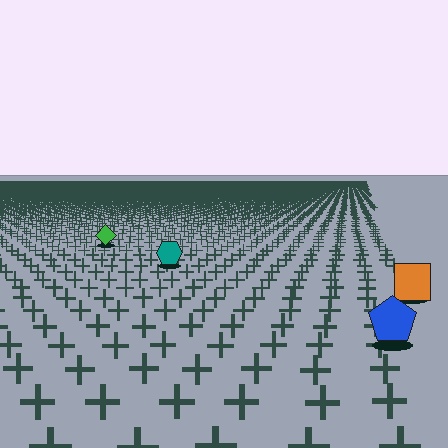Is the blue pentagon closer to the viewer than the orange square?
Yes. The blue pentagon is closer — you can tell from the texture gradient: the ground texture is coarser near it.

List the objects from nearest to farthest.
From nearest to farthest: the blue pentagon, the orange square, the teal hexagon, the green diamond.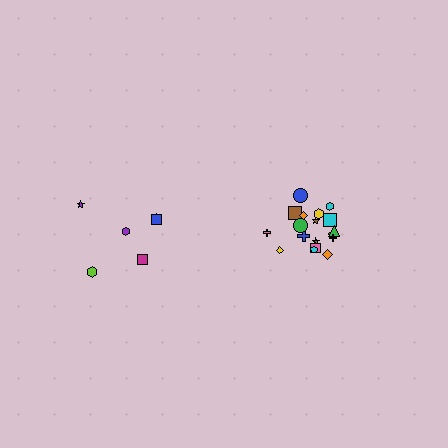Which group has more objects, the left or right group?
The right group.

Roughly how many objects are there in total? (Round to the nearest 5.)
Roughly 25 objects in total.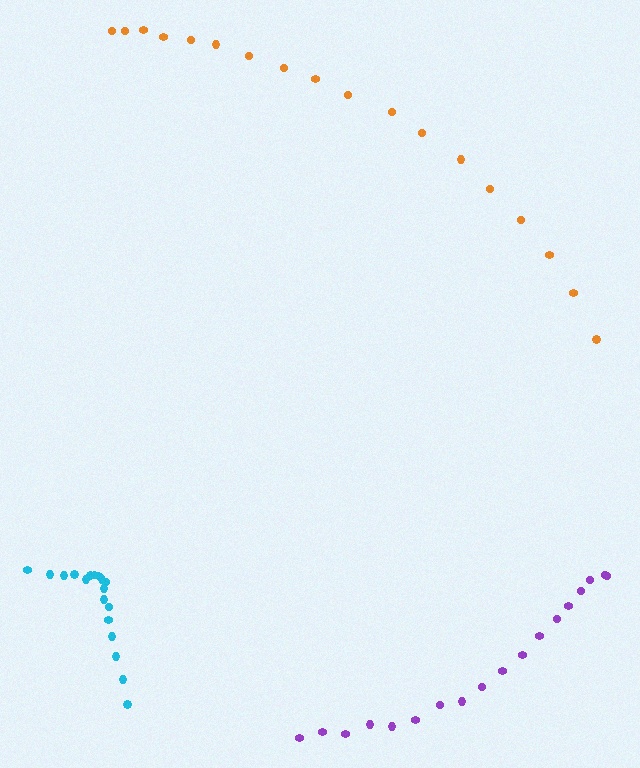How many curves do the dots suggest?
There are 3 distinct paths.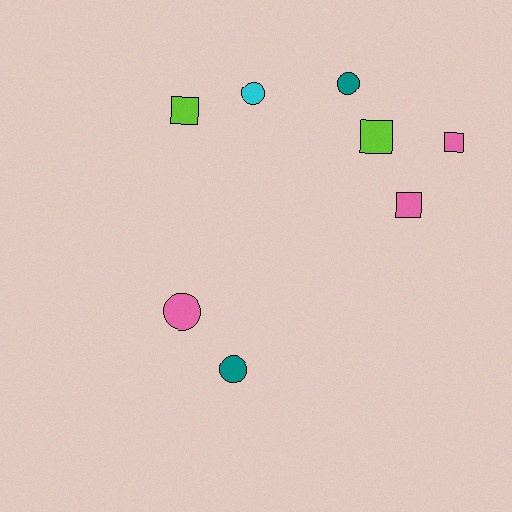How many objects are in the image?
There are 8 objects.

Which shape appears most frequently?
Circle, with 4 objects.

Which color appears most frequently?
Pink, with 3 objects.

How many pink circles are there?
There is 1 pink circle.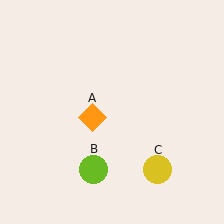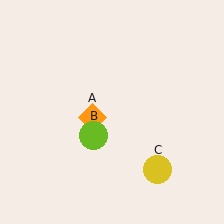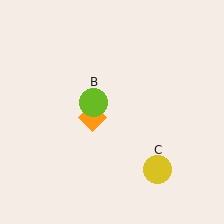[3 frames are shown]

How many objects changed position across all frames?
1 object changed position: lime circle (object B).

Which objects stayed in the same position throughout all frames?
Orange diamond (object A) and yellow circle (object C) remained stationary.